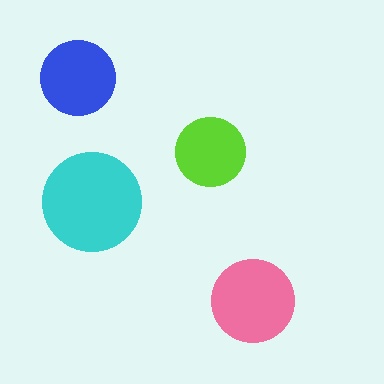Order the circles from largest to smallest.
the cyan one, the pink one, the blue one, the lime one.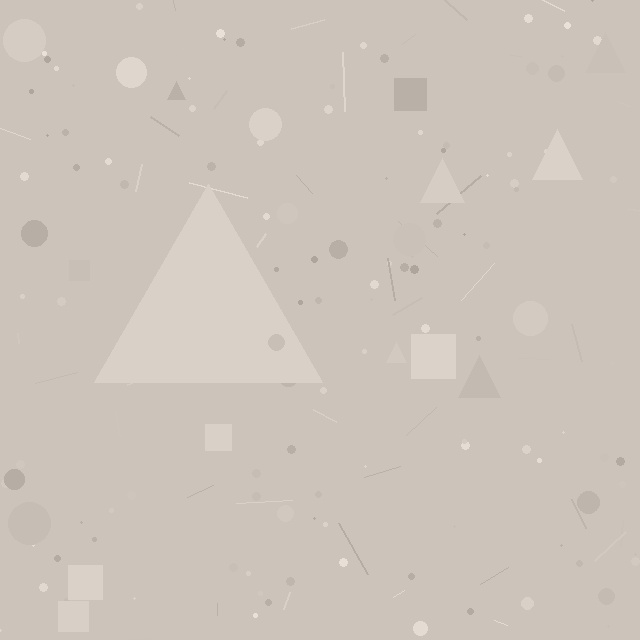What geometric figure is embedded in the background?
A triangle is embedded in the background.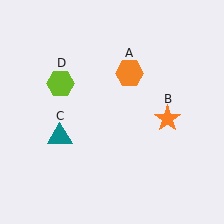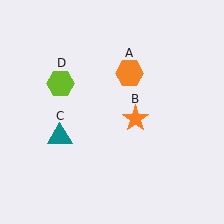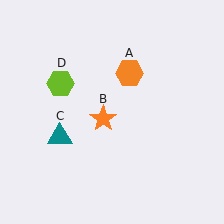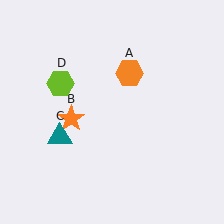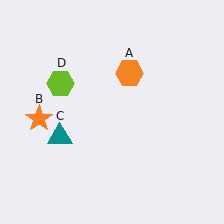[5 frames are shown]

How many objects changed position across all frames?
1 object changed position: orange star (object B).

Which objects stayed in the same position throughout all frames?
Orange hexagon (object A) and teal triangle (object C) and lime hexagon (object D) remained stationary.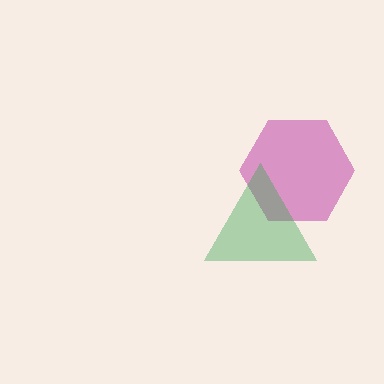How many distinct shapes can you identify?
There are 2 distinct shapes: a magenta hexagon, a green triangle.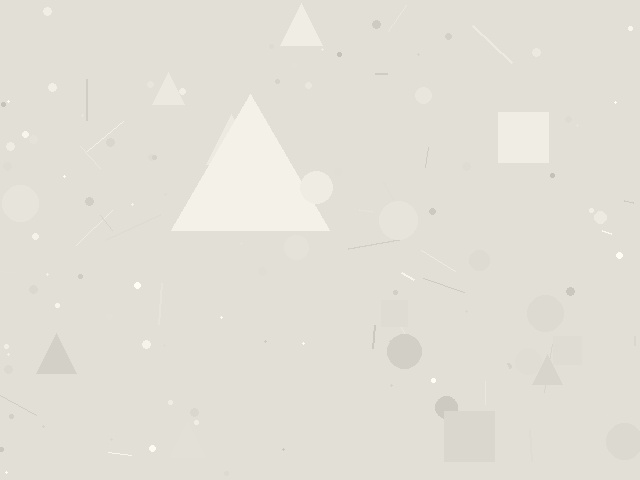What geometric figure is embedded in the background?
A triangle is embedded in the background.